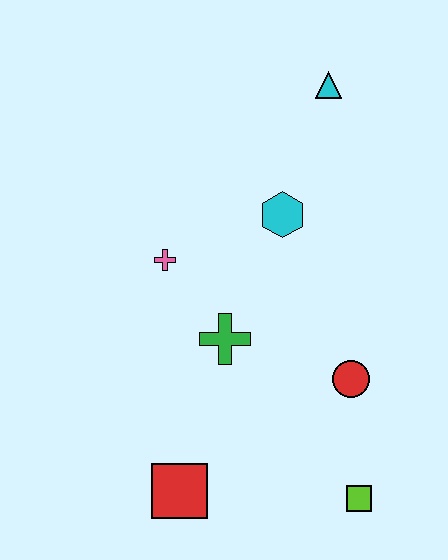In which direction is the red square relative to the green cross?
The red square is below the green cross.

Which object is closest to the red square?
The green cross is closest to the red square.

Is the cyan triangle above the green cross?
Yes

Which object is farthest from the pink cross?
The lime square is farthest from the pink cross.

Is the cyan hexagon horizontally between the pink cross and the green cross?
No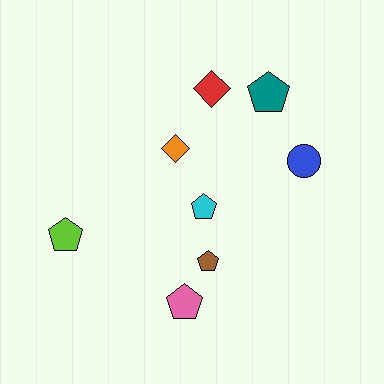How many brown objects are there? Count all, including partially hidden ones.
There is 1 brown object.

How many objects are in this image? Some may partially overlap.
There are 8 objects.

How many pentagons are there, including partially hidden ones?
There are 5 pentagons.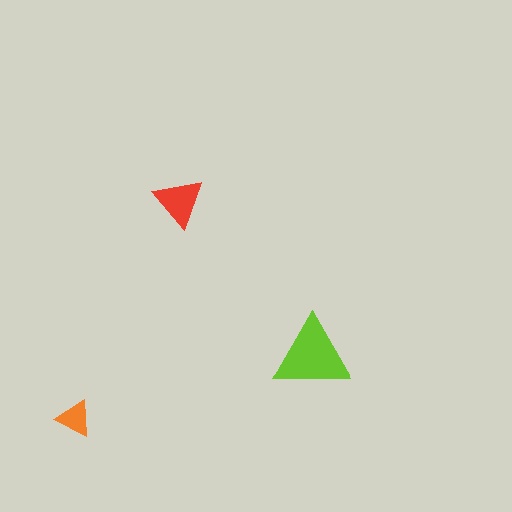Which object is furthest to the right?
The lime triangle is rightmost.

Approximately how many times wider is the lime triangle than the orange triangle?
About 2 times wider.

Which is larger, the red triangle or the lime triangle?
The lime one.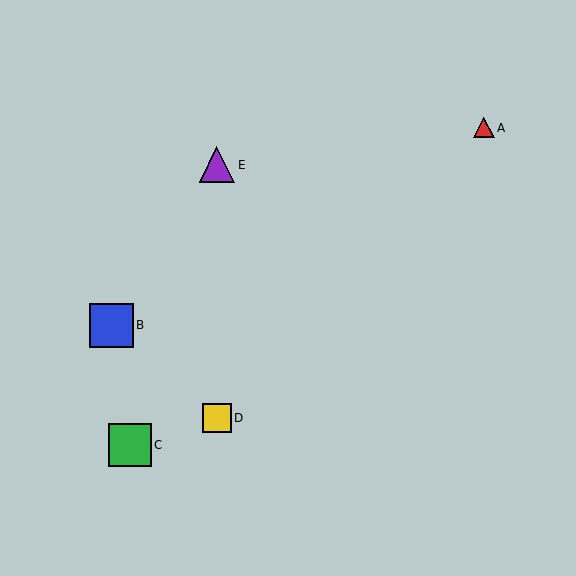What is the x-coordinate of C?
Object C is at x≈130.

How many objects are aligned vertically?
2 objects (D, E) are aligned vertically.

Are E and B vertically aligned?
No, E is at x≈217 and B is at x≈111.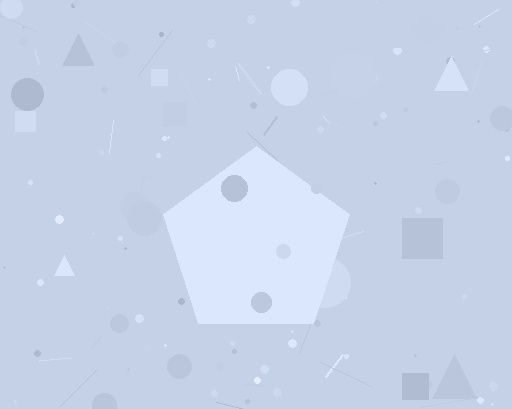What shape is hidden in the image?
A pentagon is hidden in the image.